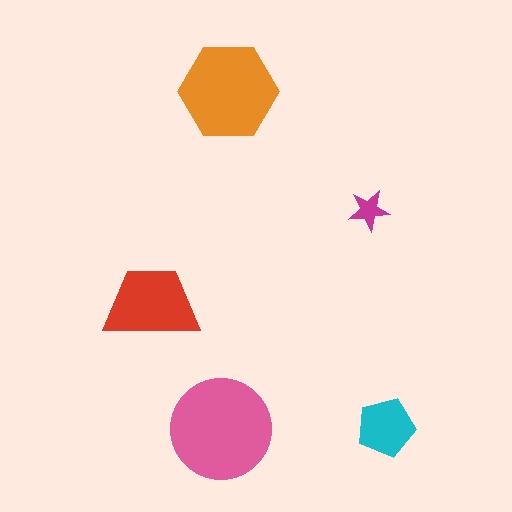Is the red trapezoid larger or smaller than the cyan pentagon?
Larger.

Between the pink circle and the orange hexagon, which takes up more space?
The pink circle.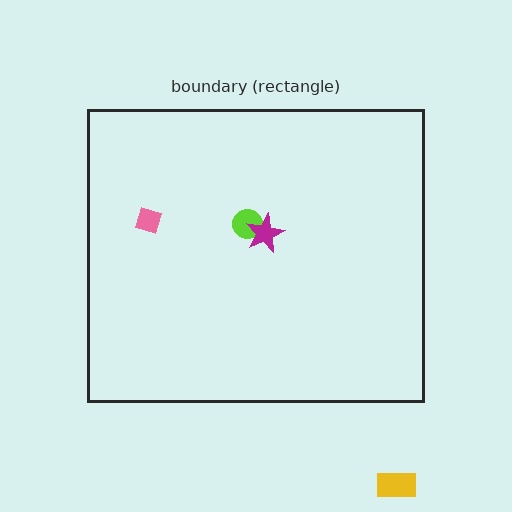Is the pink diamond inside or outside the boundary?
Inside.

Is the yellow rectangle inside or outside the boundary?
Outside.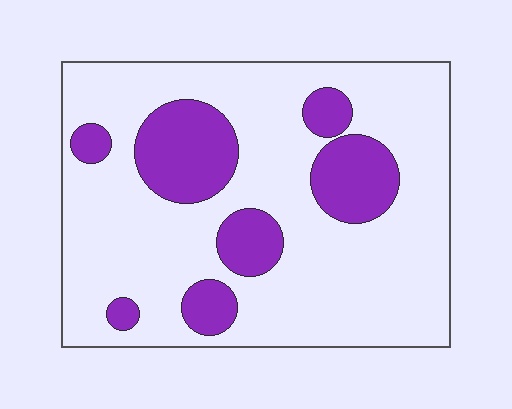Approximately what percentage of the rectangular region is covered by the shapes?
Approximately 25%.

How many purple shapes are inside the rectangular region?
7.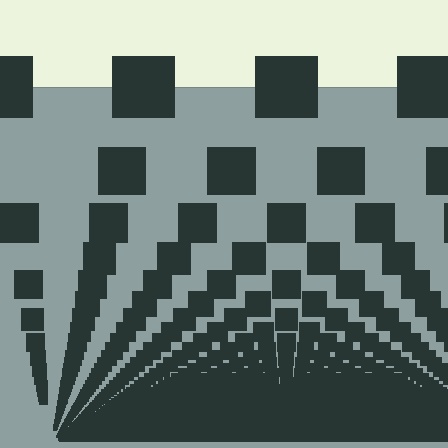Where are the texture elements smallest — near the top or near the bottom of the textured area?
Near the bottom.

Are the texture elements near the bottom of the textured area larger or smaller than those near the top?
Smaller. The gradient is inverted — elements near the bottom are smaller and denser.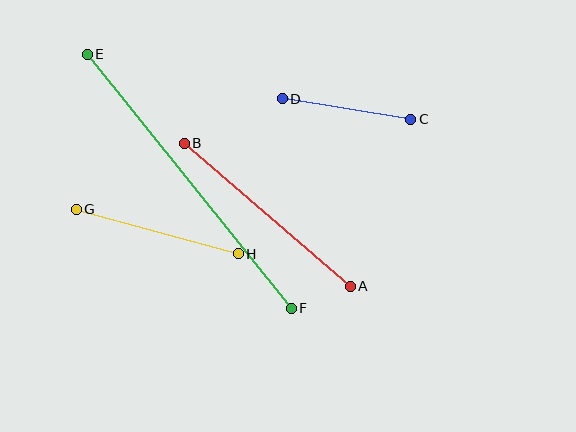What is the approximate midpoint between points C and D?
The midpoint is at approximately (347, 109) pixels.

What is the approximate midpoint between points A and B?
The midpoint is at approximately (267, 215) pixels.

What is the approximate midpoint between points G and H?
The midpoint is at approximately (157, 231) pixels.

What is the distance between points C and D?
The distance is approximately 130 pixels.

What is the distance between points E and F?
The distance is approximately 326 pixels.